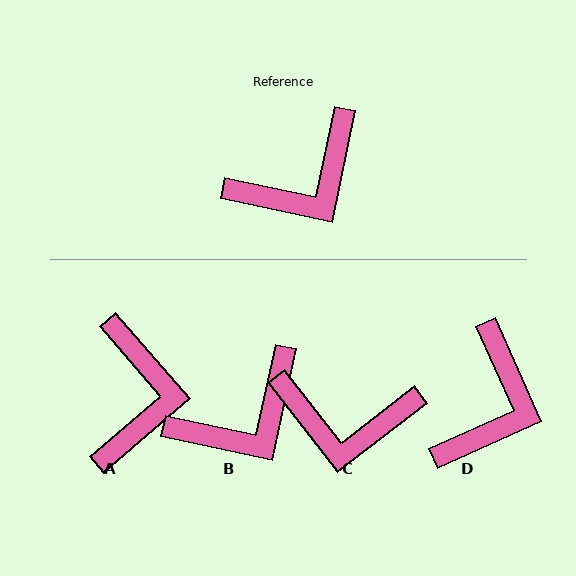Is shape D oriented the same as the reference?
No, it is off by about 36 degrees.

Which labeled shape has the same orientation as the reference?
B.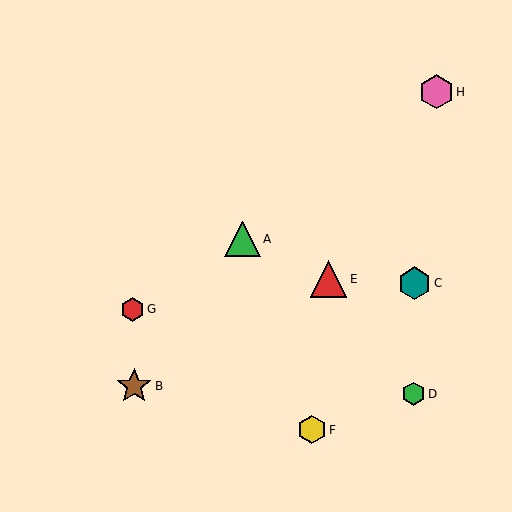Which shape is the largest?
The red triangle (labeled E) is the largest.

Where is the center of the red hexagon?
The center of the red hexagon is at (132, 309).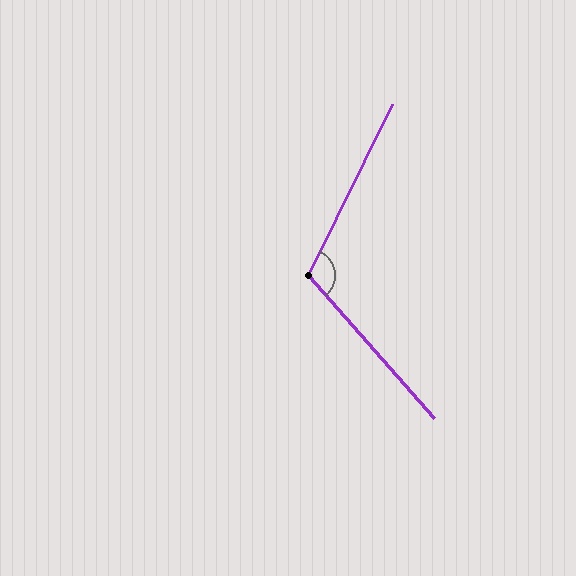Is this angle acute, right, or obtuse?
It is obtuse.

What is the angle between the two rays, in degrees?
Approximately 112 degrees.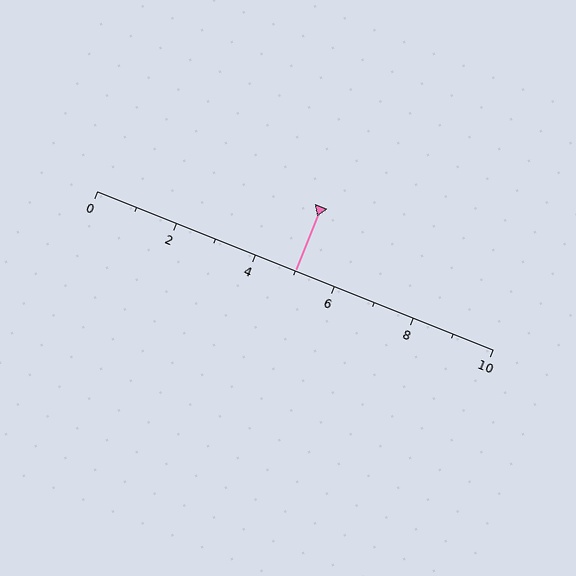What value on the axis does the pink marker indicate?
The marker indicates approximately 5.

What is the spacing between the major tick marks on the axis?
The major ticks are spaced 2 apart.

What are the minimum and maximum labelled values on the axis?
The axis runs from 0 to 10.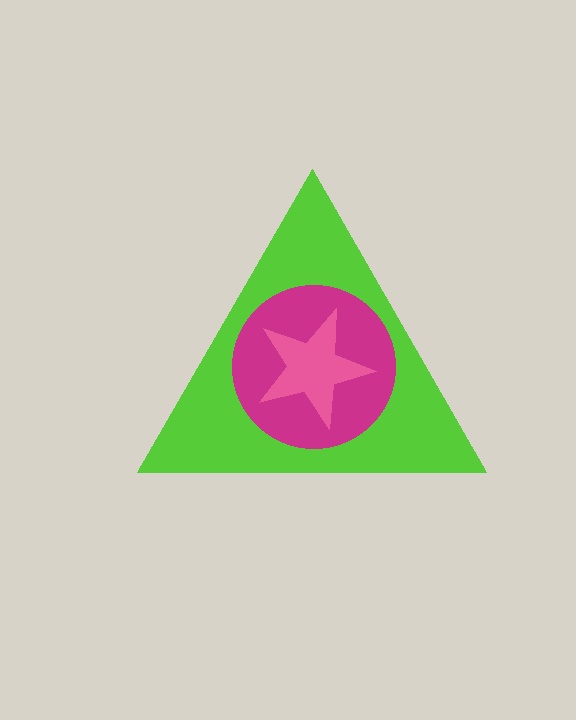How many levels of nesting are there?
3.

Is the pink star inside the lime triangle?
Yes.